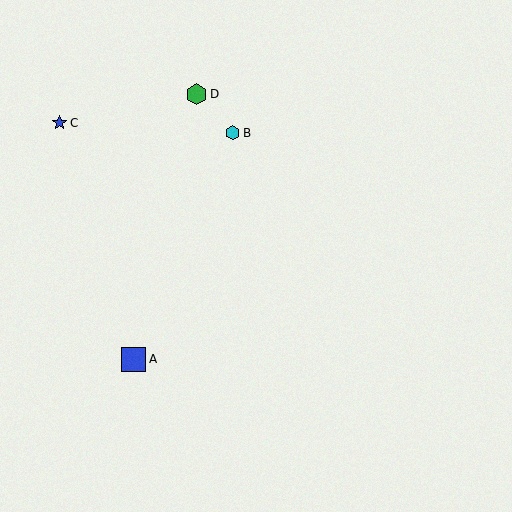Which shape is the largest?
The blue square (labeled A) is the largest.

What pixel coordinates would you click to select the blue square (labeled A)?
Click at (134, 360) to select the blue square A.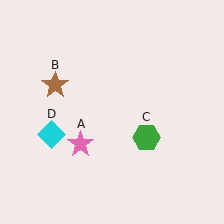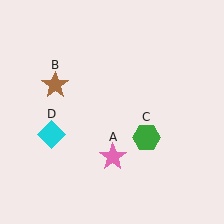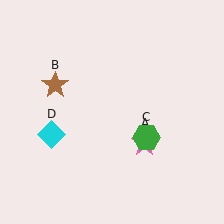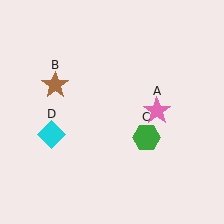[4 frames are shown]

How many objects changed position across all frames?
1 object changed position: pink star (object A).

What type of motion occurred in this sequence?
The pink star (object A) rotated counterclockwise around the center of the scene.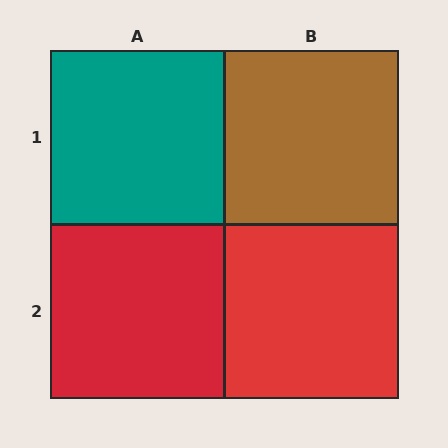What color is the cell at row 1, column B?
Brown.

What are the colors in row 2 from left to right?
Red, red.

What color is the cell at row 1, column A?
Teal.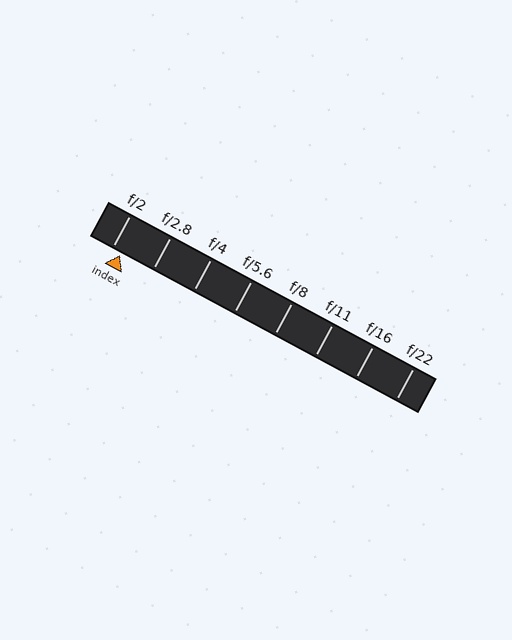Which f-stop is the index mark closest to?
The index mark is closest to f/2.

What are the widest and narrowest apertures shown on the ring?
The widest aperture shown is f/2 and the narrowest is f/22.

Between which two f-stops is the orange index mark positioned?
The index mark is between f/2 and f/2.8.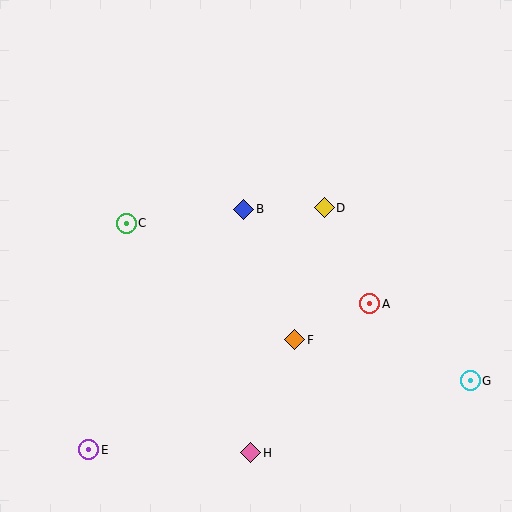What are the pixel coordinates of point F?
Point F is at (295, 340).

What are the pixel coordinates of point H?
Point H is at (251, 453).